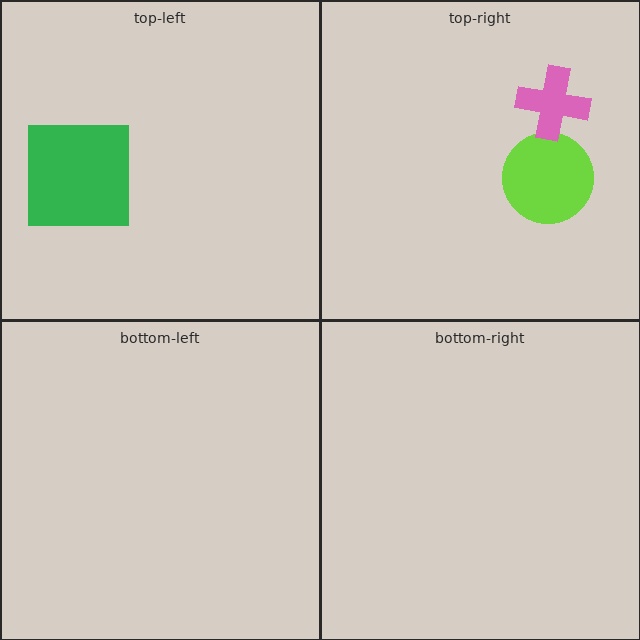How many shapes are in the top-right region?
2.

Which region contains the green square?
The top-left region.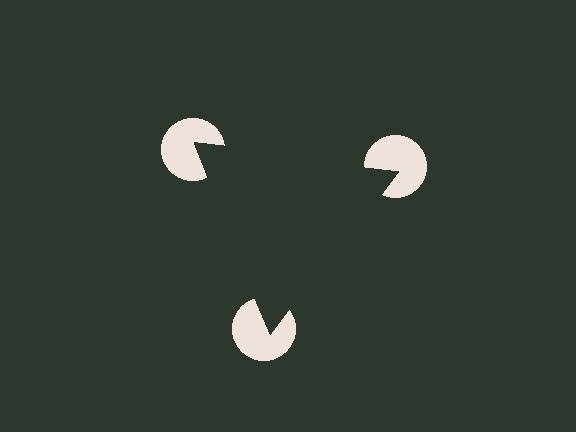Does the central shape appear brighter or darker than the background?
It typically appears slightly darker than the background, even though no actual brightness change is drawn.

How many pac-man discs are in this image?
There are 3 — one at each vertex of the illusory triangle.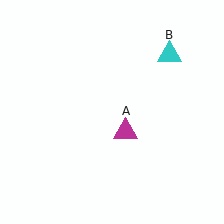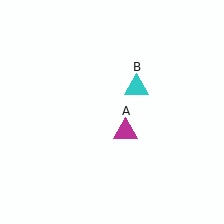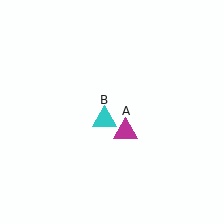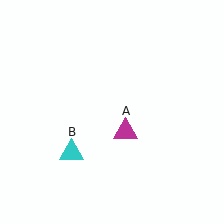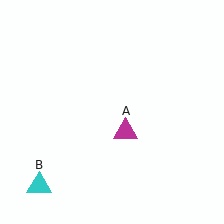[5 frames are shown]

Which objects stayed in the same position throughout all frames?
Magenta triangle (object A) remained stationary.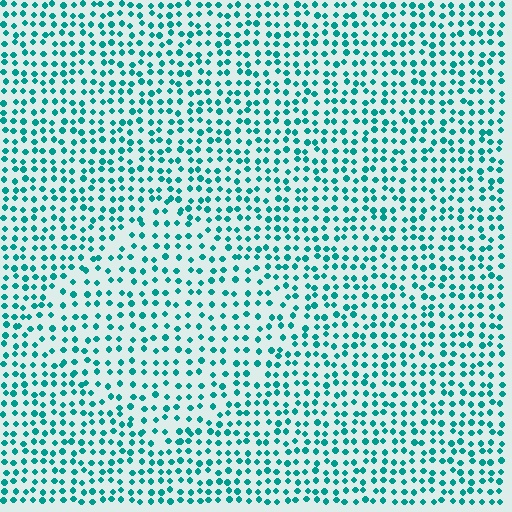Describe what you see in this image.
The image contains small teal elements arranged at two different densities. A diamond-shaped region is visible where the elements are less densely packed than the surrounding area.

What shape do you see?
I see a diamond.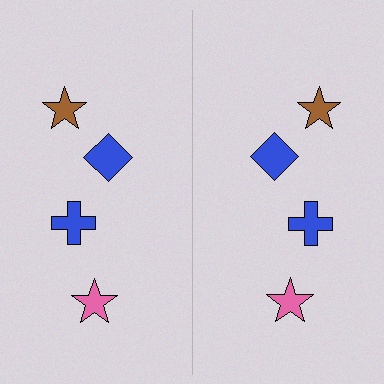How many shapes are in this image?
There are 8 shapes in this image.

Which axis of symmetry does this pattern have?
The pattern has a vertical axis of symmetry running through the center of the image.